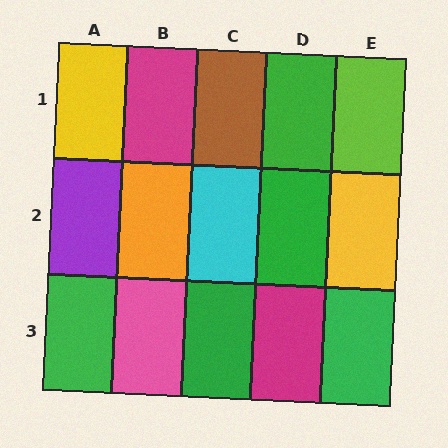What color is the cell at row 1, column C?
Brown.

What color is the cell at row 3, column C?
Green.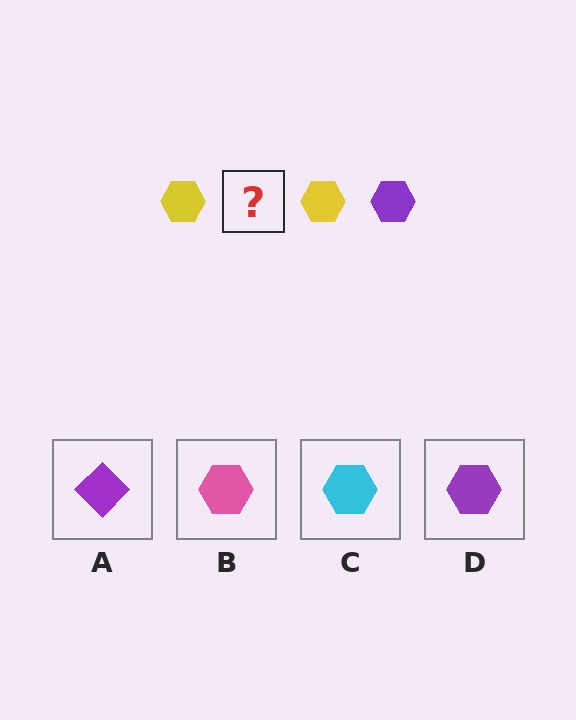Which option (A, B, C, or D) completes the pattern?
D.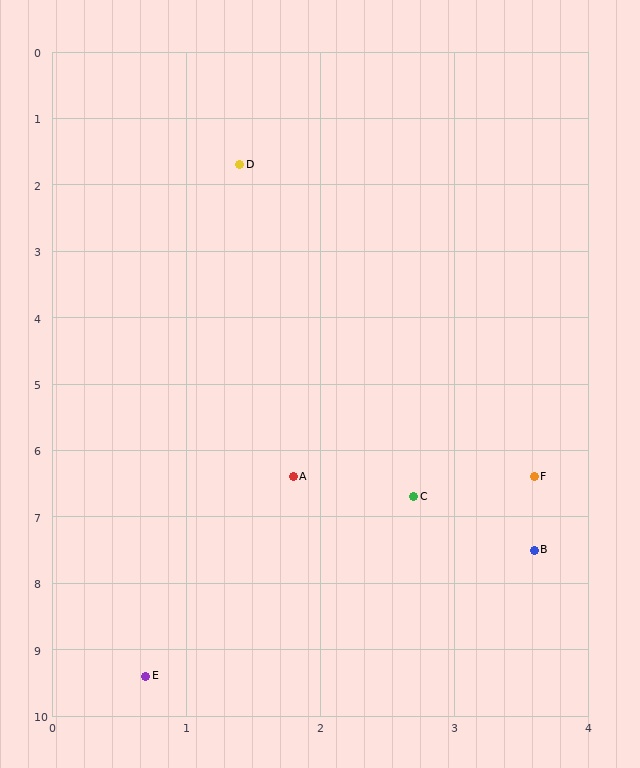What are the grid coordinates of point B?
Point B is at approximately (3.6, 7.5).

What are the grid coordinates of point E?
Point E is at approximately (0.7, 9.4).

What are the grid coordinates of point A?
Point A is at approximately (1.8, 6.4).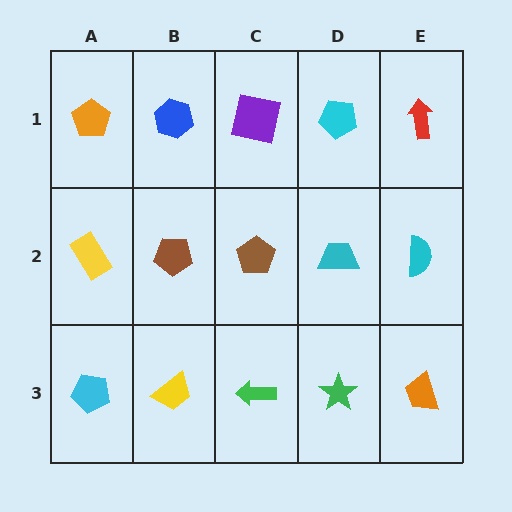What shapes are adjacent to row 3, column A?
A yellow rectangle (row 2, column A), a yellow trapezoid (row 3, column B).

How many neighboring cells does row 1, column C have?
3.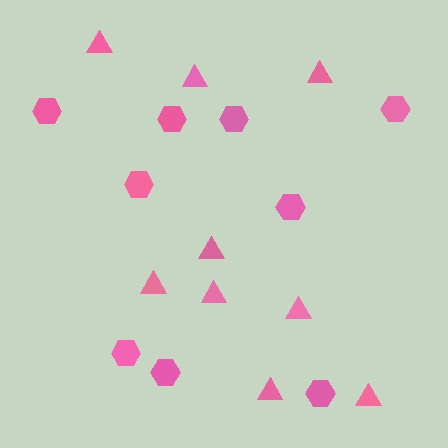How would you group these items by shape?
There are 2 groups: one group of hexagons (9) and one group of triangles (9).